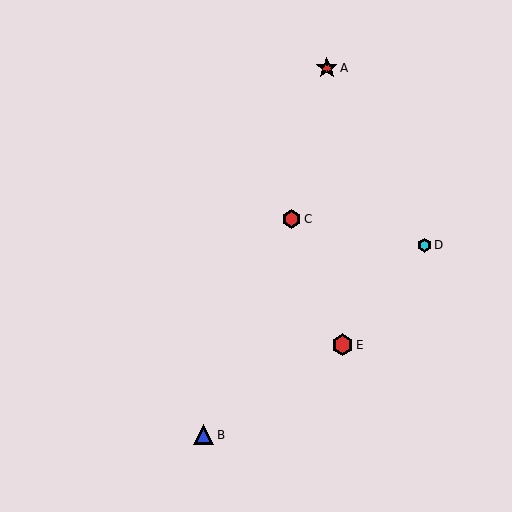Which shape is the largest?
The red hexagon (labeled E) is the largest.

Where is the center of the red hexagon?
The center of the red hexagon is at (343, 345).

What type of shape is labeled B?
Shape B is a blue triangle.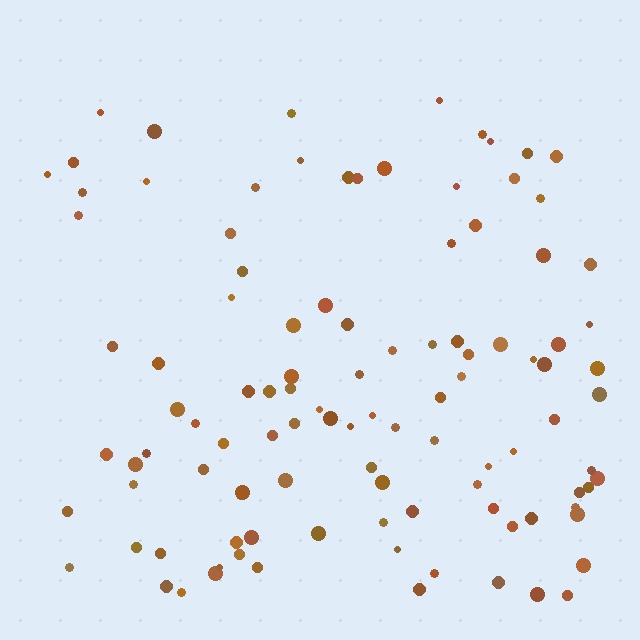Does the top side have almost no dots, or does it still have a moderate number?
Still a moderate number, just noticeably fewer than the bottom.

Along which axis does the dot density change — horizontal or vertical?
Vertical.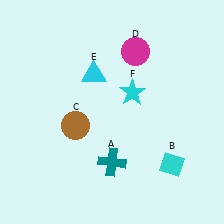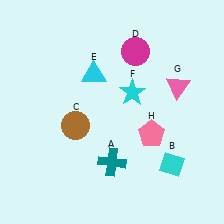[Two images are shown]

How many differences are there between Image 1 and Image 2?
There are 2 differences between the two images.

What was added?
A pink triangle (G), a pink pentagon (H) were added in Image 2.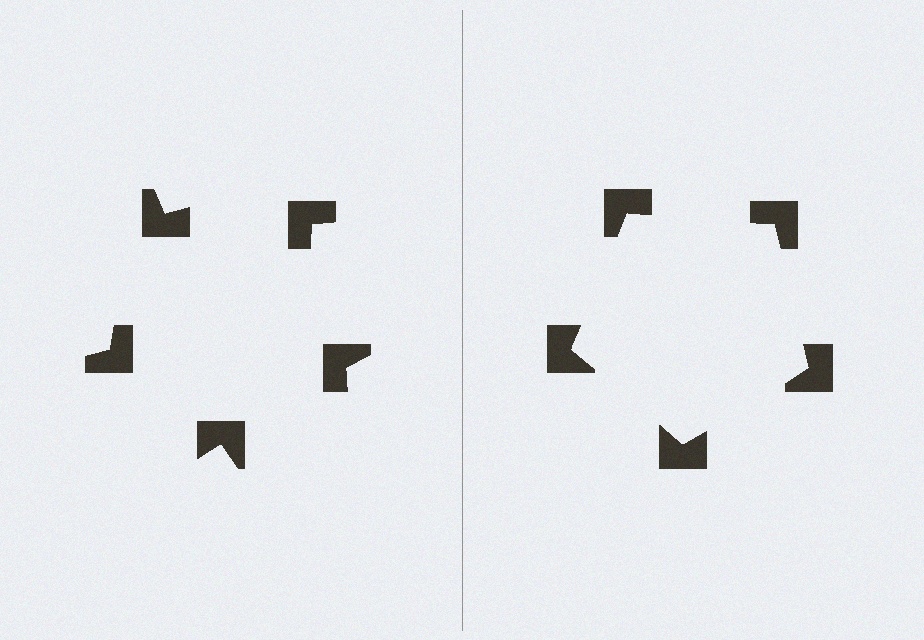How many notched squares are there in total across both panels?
10 — 5 on each side.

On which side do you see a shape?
An illusory pentagon appears on the right side. On the left side the wedge cuts are rotated, so no coherent shape forms.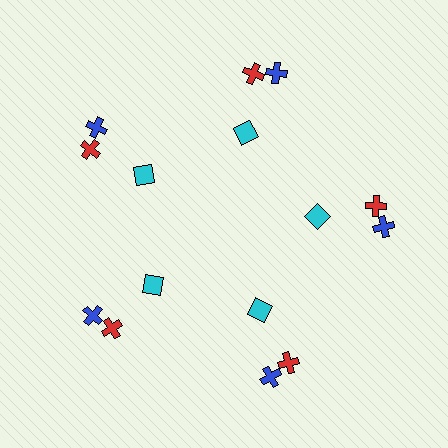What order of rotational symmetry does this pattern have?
This pattern has 5-fold rotational symmetry.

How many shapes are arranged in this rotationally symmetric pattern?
There are 15 shapes, arranged in 5 groups of 3.